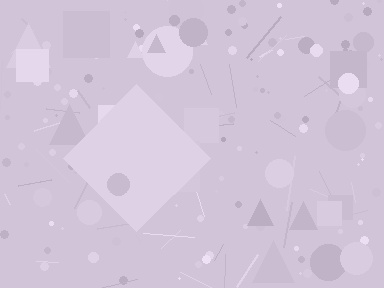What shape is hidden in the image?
A diamond is hidden in the image.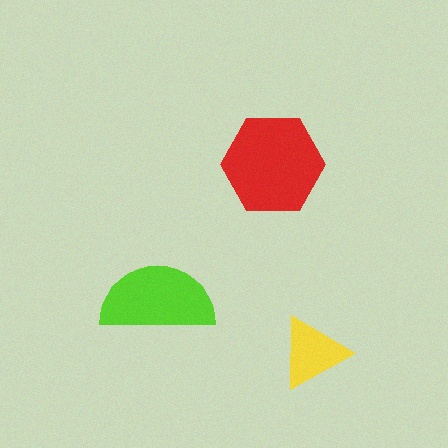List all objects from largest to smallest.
The red hexagon, the lime semicircle, the yellow triangle.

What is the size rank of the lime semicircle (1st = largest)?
2nd.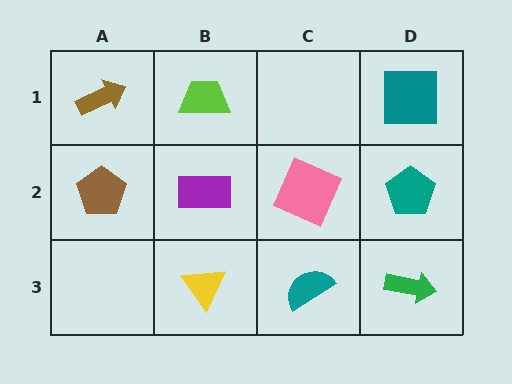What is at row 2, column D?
A teal pentagon.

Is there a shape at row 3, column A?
No, that cell is empty.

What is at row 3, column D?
A green arrow.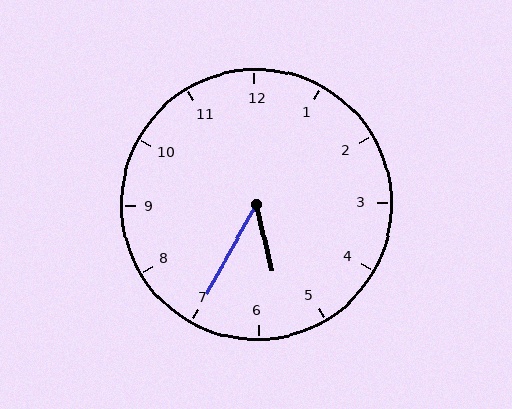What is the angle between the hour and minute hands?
Approximately 42 degrees.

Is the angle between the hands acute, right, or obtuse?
It is acute.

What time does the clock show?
5:35.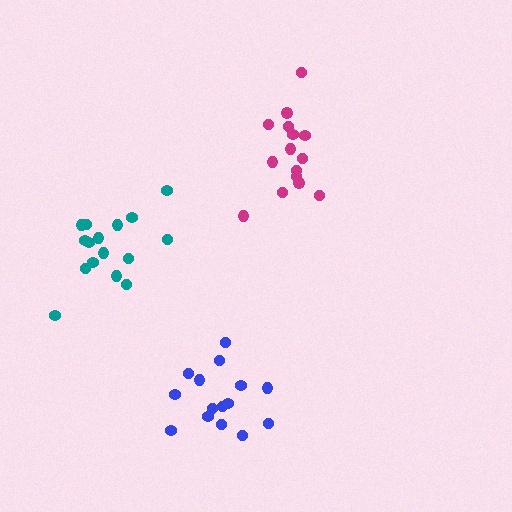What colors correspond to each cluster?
The clusters are colored: teal, magenta, blue.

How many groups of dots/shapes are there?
There are 3 groups.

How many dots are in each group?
Group 1: 16 dots, Group 2: 15 dots, Group 3: 15 dots (46 total).